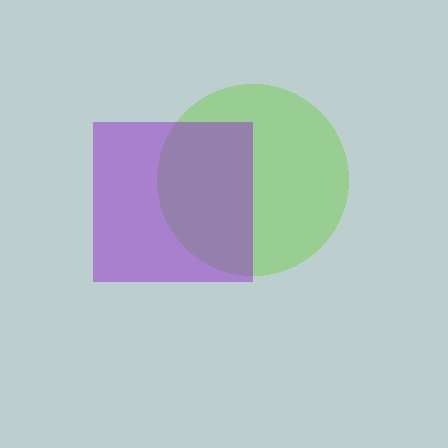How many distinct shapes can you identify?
There are 2 distinct shapes: a lime circle, a purple square.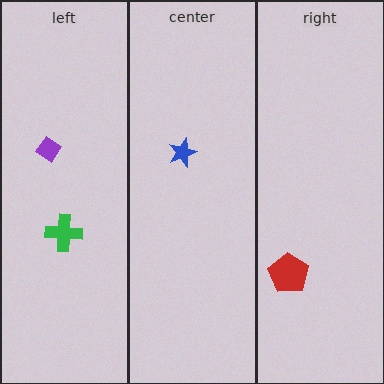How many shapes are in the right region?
1.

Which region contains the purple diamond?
The left region.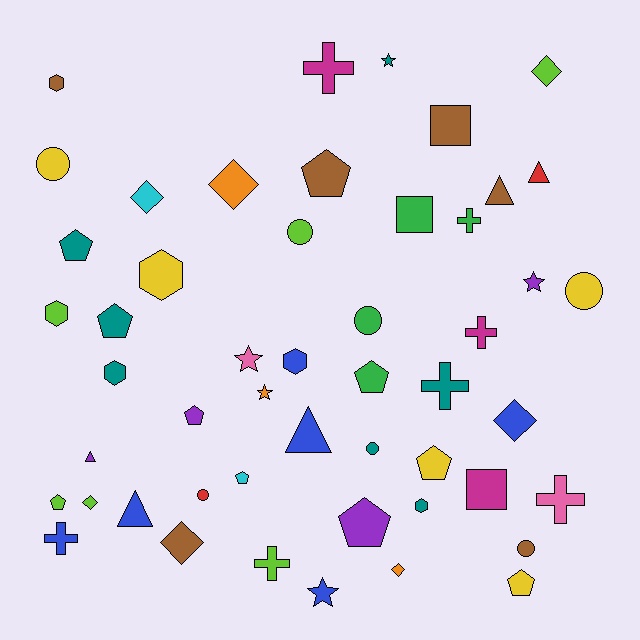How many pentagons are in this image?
There are 10 pentagons.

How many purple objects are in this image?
There are 4 purple objects.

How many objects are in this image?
There are 50 objects.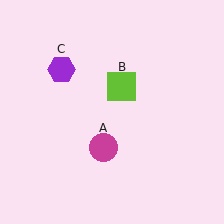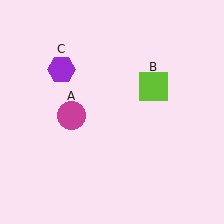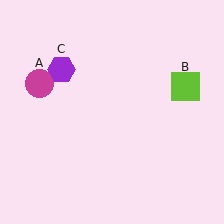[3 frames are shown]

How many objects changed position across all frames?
2 objects changed position: magenta circle (object A), lime square (object B).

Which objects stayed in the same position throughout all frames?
Purple hexagon (object C) remained stationary.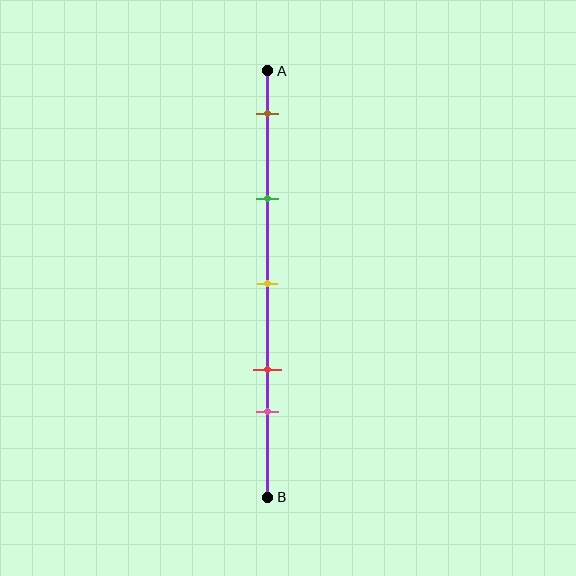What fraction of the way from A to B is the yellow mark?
The yellow mark is approximately 50% (0.5) of the way from A to B.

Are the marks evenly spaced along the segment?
No, the marks are not evenly spaced.